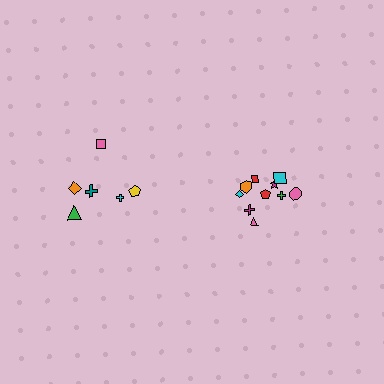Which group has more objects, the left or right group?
The right group.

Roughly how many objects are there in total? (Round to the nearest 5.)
Roughly 15 objects in total.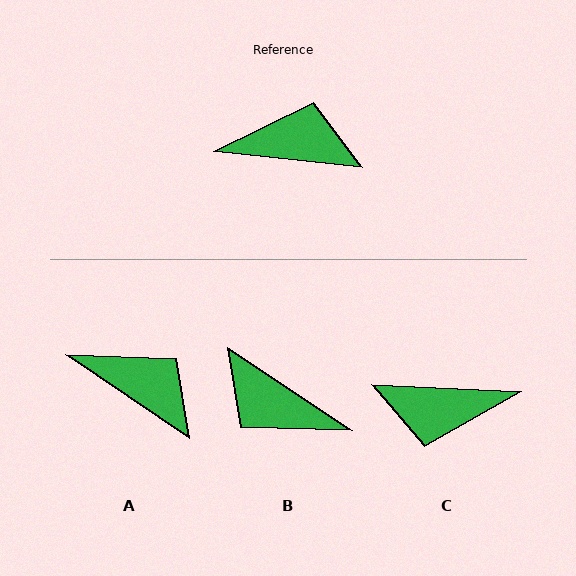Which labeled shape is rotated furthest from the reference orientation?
C, about 176 degrees away.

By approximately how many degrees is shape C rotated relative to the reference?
Approximately 176 degrees clockwise.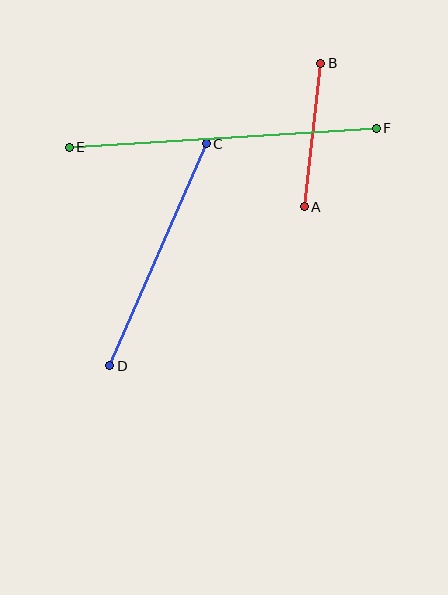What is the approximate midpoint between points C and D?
The midpoint is at approximately (158, 255) pixels.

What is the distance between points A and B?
The distance is approximately 144 pixels.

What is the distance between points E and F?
The distance is approximately 308 pixels.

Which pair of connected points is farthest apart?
Points E and F are farthest apart.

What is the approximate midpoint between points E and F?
The midpoint is at approximately (223, 138) pixels.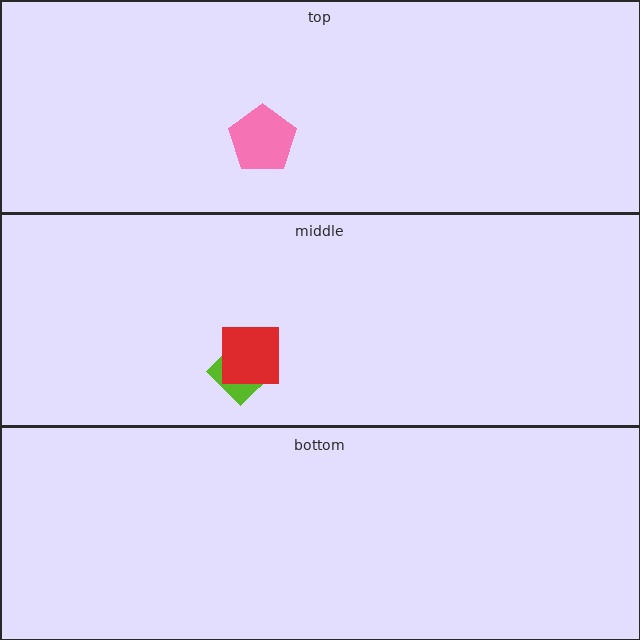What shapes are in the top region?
The pink pentagon.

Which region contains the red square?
The middle region.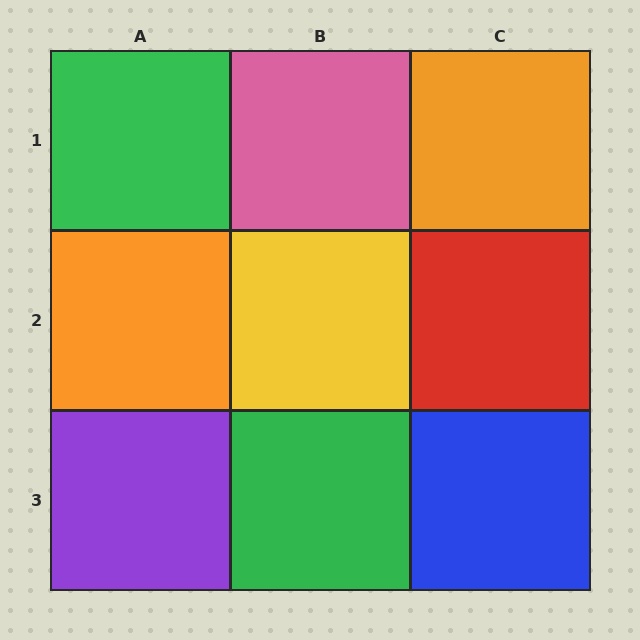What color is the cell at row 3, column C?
Blue.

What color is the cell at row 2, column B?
Yellow.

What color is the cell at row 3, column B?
Green.